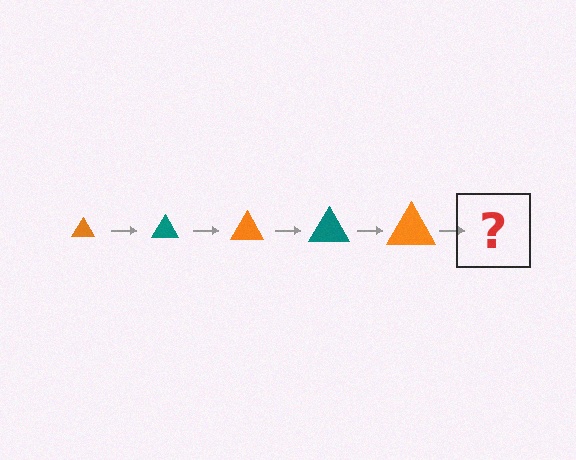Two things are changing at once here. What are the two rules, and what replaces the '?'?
The two rules are that the triangle grows larger each step and the color cycles through orange and teal. The '?' should be a teal triangle, larger than the previous one.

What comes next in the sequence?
The next element should be a teal triangle, larger than the previous one.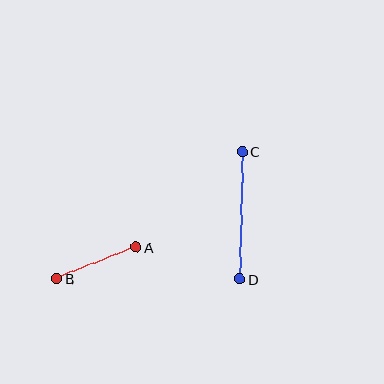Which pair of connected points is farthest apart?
Points C and D are farthest apart.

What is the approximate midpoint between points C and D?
The midpoint is at approximately (241, 215) pixels.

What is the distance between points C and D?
The distance is approximately 127 pixels.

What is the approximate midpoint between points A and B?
The midpoint is at approximately (96, 263) pixels.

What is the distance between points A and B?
The distance is approximately 86 pixels.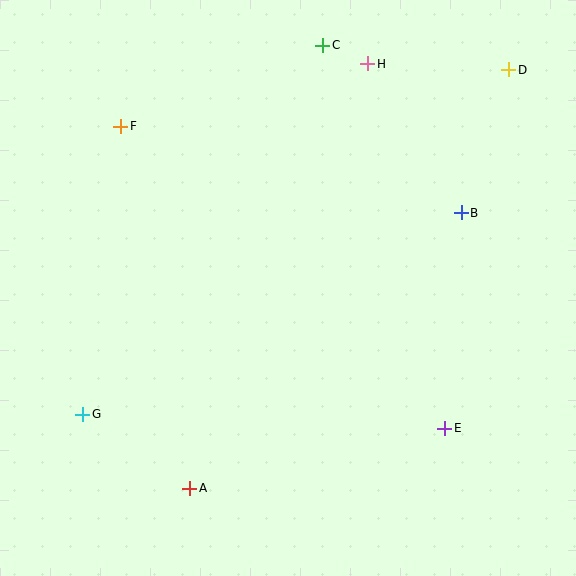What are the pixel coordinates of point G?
Point G is at (83, 414).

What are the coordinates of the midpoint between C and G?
The midpoint between C and G is at (203, 230).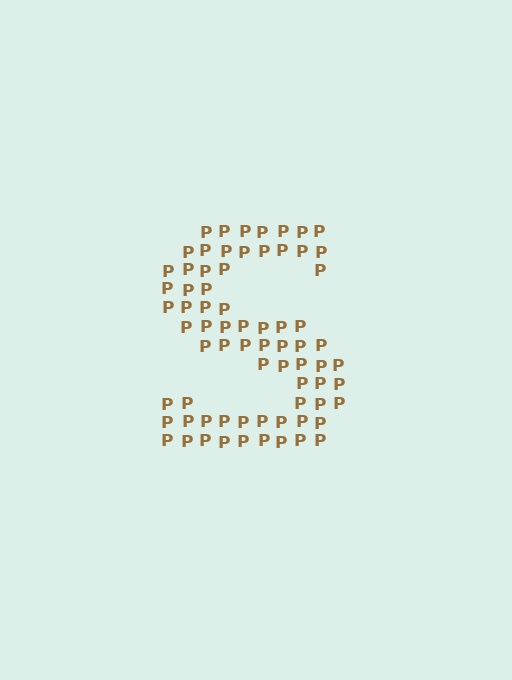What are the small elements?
The small elements are letter P's.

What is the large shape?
The large shape is the letter S.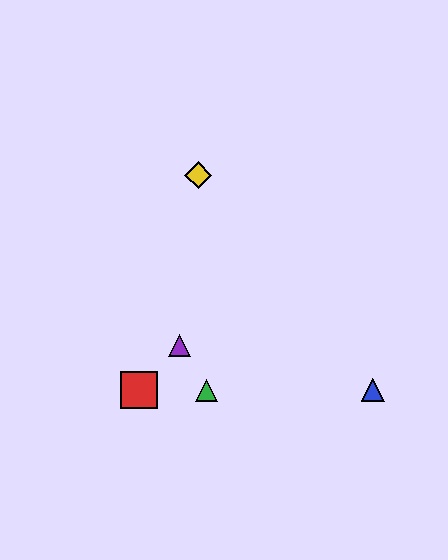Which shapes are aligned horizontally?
The red square, the blue triangle, the green triangle are aligned horizontally.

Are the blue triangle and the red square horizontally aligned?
Yes, both are at y≈390.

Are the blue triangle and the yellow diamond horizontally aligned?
No, the blue triangle is at y≈390 and the yellow diamond is at y≈175.